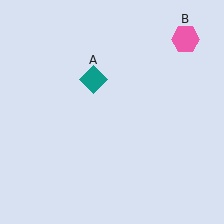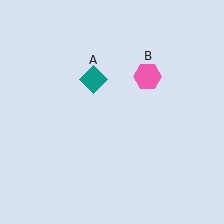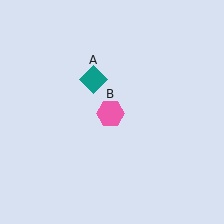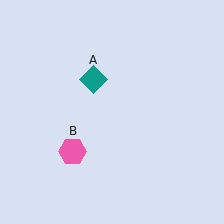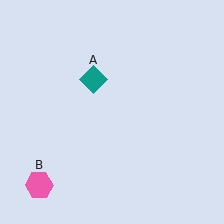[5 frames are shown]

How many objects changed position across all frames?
1 object changed position: pink hexagon (object B).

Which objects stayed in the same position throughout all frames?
Teal diamond (object A) remained stationary.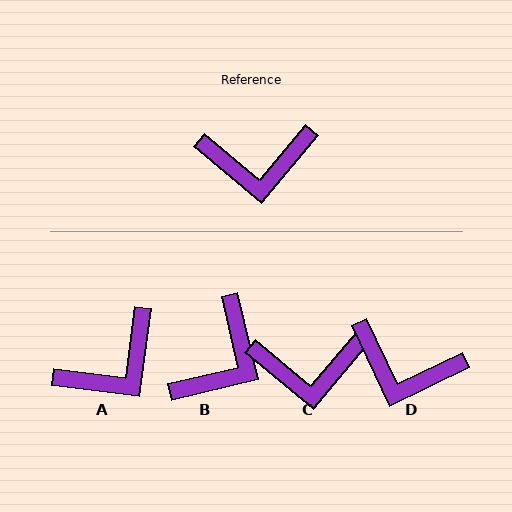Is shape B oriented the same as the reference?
No, it is off by about 53 degrees.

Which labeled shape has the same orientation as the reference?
C.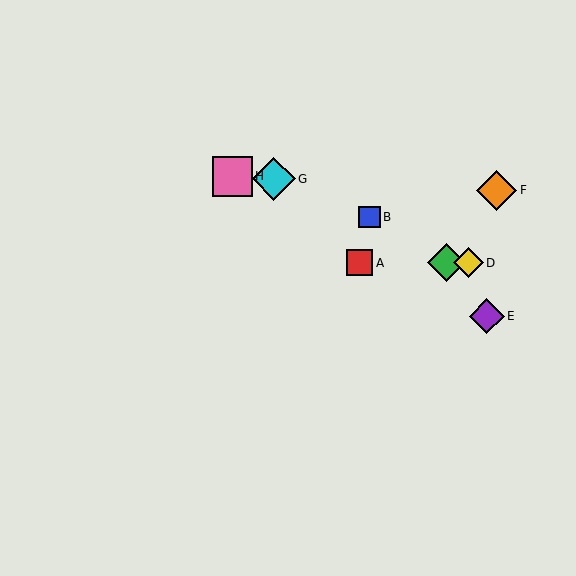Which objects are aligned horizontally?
Objects A, C, D are aligned horizontally.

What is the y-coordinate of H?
Object H is at y≈176.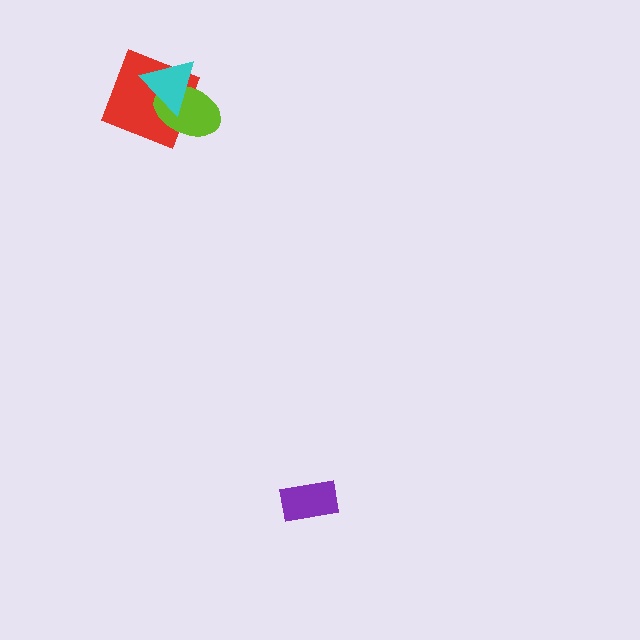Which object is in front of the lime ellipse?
The cyan triangle is in front of the lime ellipse.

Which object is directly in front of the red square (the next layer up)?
The lime ellipse is directly in front of the red square.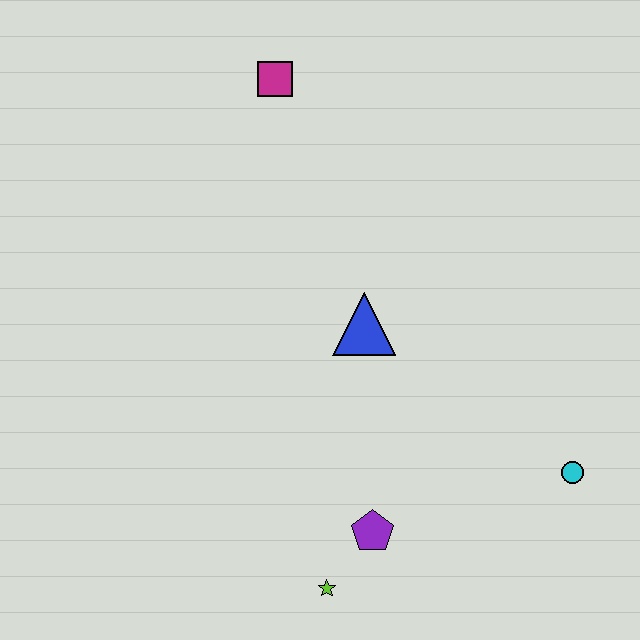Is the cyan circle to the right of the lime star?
Yes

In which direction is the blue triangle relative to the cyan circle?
The blue triangle is to the left of the cyan circle.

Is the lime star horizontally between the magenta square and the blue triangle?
Yes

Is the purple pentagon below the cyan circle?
Yes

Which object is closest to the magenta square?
The blue triangle is closest to the magenta square.